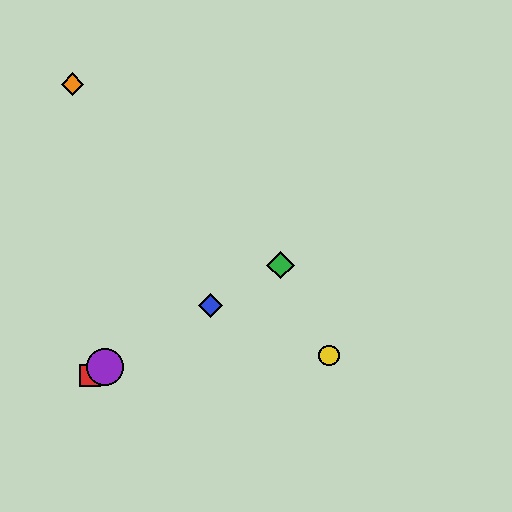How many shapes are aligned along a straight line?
4 shapes (the red square, the blue diamond, the green diamond, the purple circle) are aligned along a straight line.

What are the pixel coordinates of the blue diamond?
The blue diamond is at (210, 306).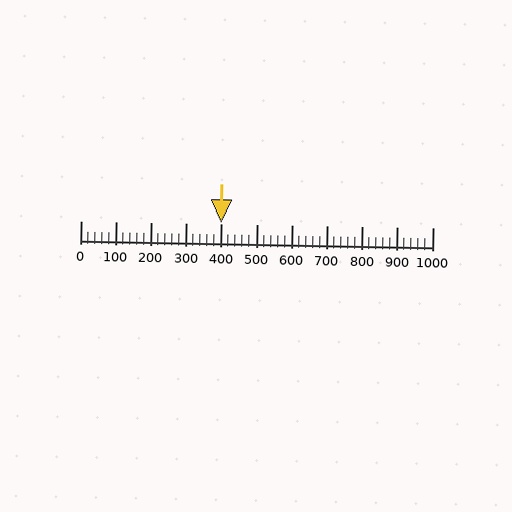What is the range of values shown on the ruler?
The ruler shows values from 0 to 1000.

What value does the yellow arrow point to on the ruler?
The yellow arrow points to approximately 400.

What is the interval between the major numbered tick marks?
The major tick marks are spaced 100 units apart.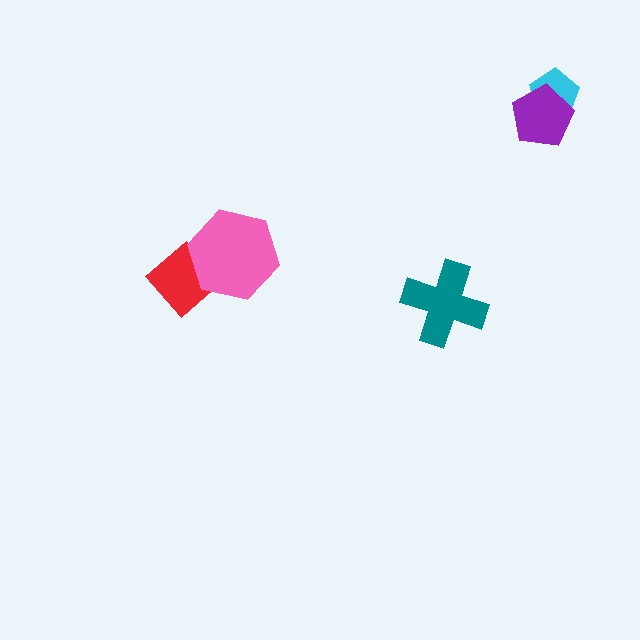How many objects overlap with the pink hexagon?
1 object overlaps with the pink hexagon.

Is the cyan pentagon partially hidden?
Yes, it is partially covered by another shape.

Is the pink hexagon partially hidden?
No, no other shape covers it.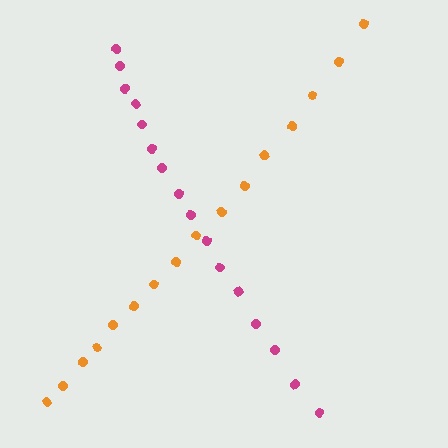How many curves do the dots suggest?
There are 2 distinct paths.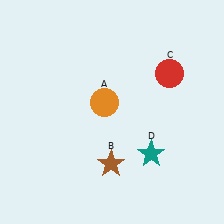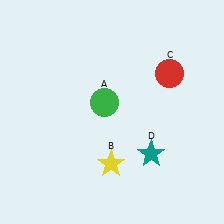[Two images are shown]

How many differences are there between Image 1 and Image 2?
There are 2 differences between the two images.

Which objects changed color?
A changed from orange to green. B changed from brown to yellow.